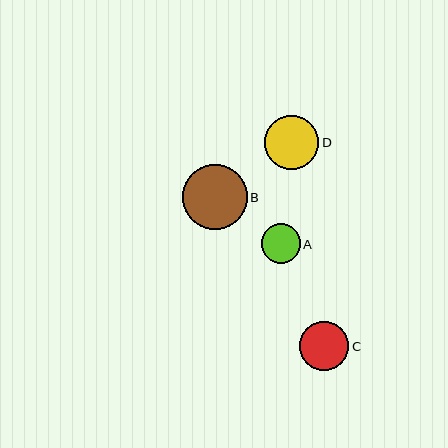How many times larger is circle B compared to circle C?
Circle B is approximately 1.3 times the size of circle C.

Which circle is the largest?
Circle B is the largest with a size of approximately 65 pixels.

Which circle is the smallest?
Circle A is the smallest with a size of approximately 39 pixels.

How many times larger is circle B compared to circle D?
Circle B is approximately 1.2 times the size of circle D.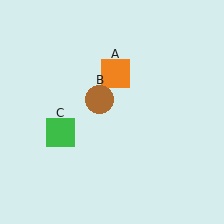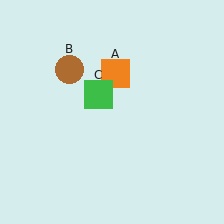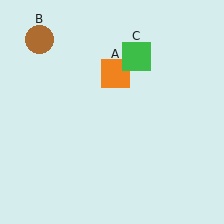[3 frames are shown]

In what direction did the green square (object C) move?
The green square (object C) moved up and to the right.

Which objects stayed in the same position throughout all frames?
Orange square (object A) remained stationary.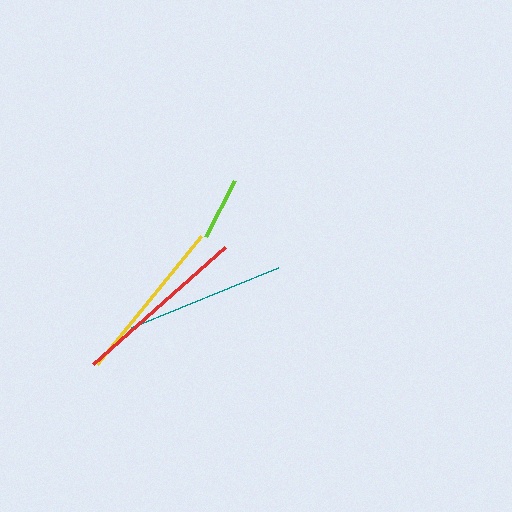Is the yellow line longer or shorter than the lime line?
The yellow line is longer than the lime line.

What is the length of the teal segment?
The teal segment is approximately 159 pixels long.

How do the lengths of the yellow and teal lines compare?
The yellow and teal lines are approximately the same length.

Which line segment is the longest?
The red line is the longest at approximately 176 pixels.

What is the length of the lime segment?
The lime segment is approximately 63 pixels long.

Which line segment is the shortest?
The lime line is the shortest at approximately 63 pixels.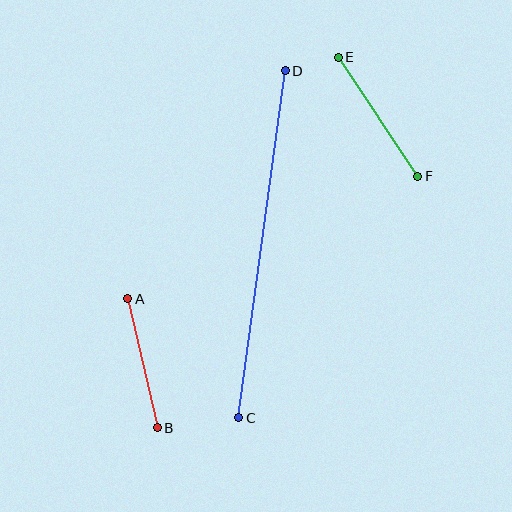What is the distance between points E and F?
The distance is approximately 144 pixels.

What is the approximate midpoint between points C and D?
The midpoint is at approximately (262, 244) pixels.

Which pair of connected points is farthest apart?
Points C and D are farthest apart.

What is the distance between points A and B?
The distance is approximately 133 pixels.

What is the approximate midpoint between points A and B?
The midpoint is at approximately (143, 363) pixels.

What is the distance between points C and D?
The distance is approximately 350 pixels.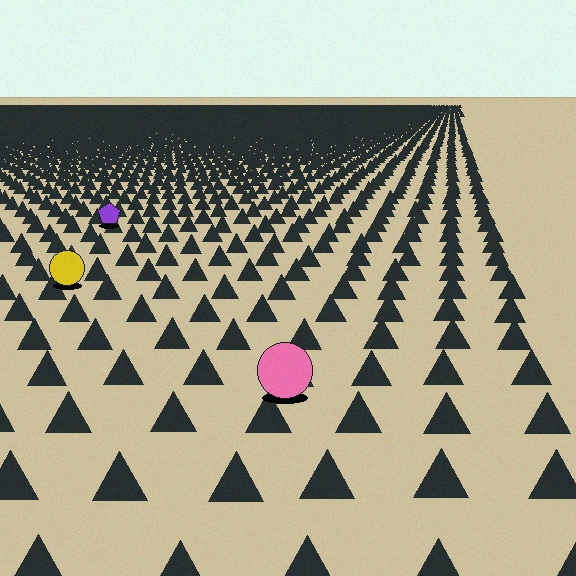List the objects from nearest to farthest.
From nearest to farthest: the pink circle, the yellow circle, the purple pentagon.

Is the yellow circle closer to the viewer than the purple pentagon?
Yes. The yellow circle is closer — you can tell from the texture gradient: the ground texture is coarser near it.